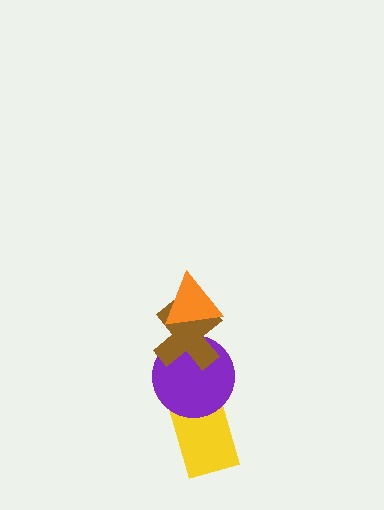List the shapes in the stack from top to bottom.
From top to bottom: the orange triangle, the brown cross, the purple circle, the yellow rectangle.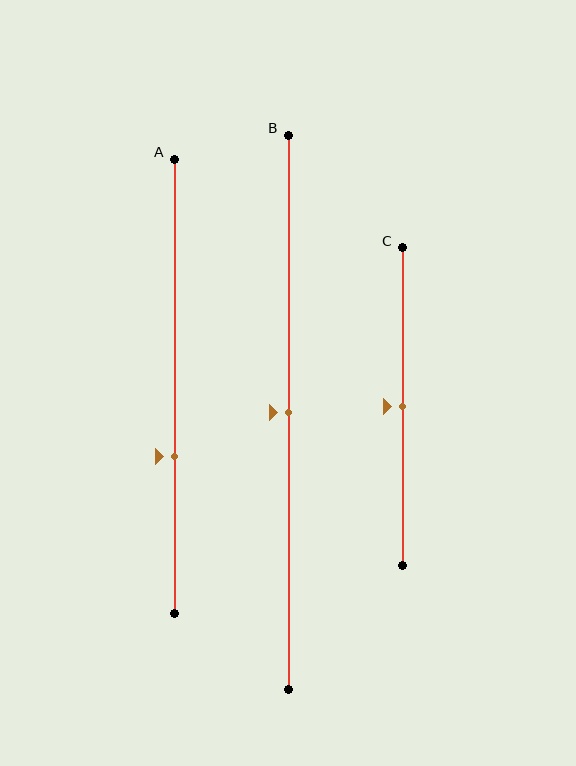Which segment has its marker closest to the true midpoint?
Segment B has its marker closest to the true midpoint.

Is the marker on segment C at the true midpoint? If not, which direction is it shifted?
Yes, the marker on segment C is at the true midpoint.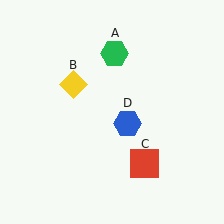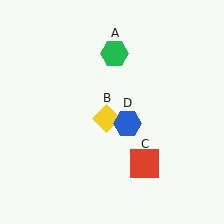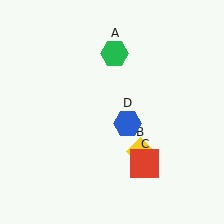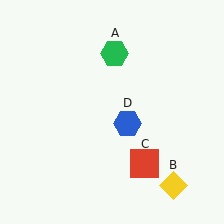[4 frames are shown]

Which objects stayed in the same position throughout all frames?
Green hexagon (object A) and red square (object C) and blue hexagon (object D) remained stationary.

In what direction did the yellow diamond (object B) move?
The yellow diamond (object B) moved down and to the right.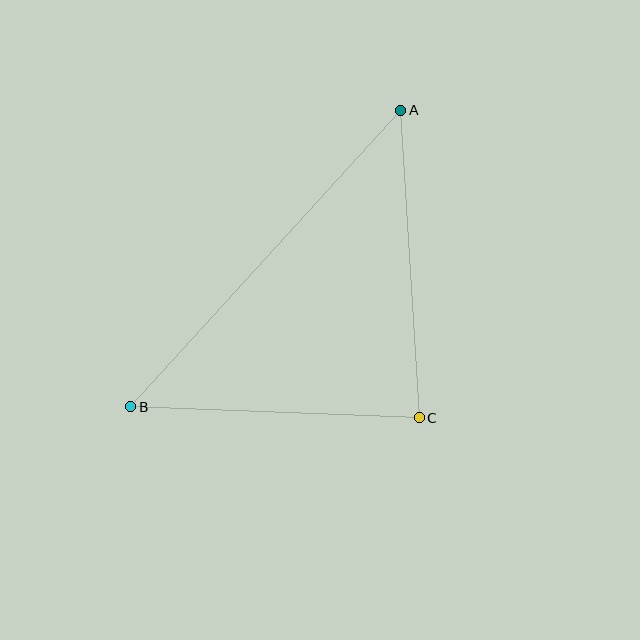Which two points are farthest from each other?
Points A and B are farthest from each other.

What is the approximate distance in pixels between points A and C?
The distance between A and C is approximately 308 pixels.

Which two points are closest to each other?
Points B and C are closest to each other.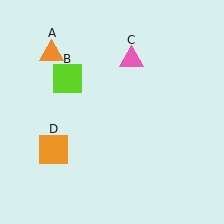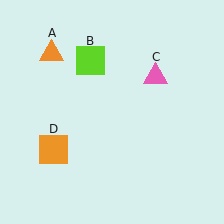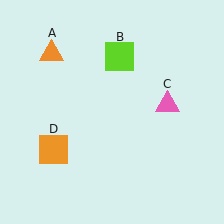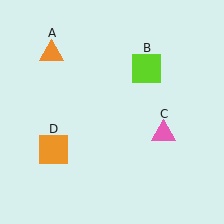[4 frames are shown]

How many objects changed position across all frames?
2 objects changed position: lime square (object B), pink triangle (object C).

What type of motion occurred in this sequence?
The lime square (object B), pink triangle (object C) rotated clockwise around the center of the scene.